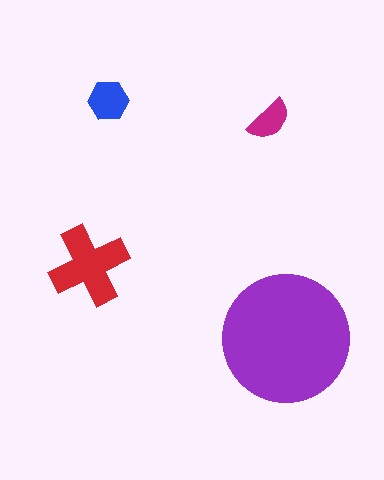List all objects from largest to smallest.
The purple circle, the red cross, the blue hexagon, the magenta semicircle.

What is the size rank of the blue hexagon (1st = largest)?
3rd.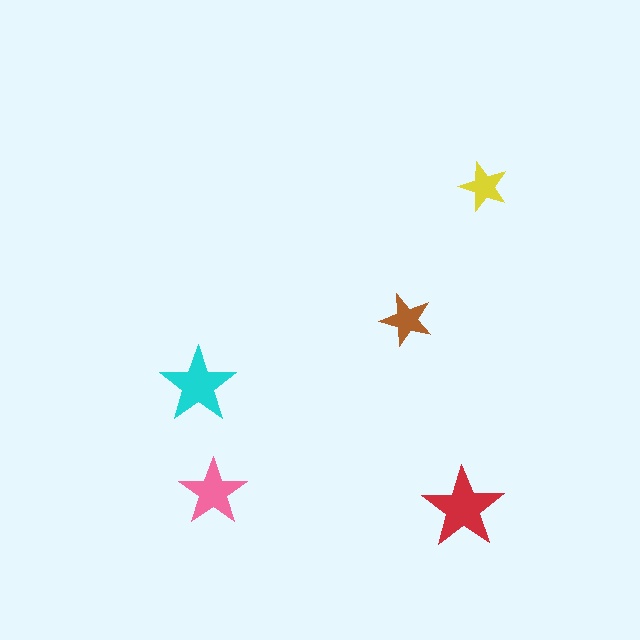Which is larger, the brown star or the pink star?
The pink one.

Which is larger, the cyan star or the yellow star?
The cyan one.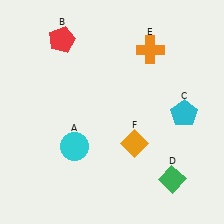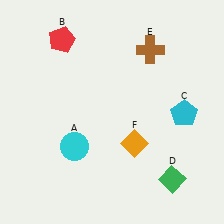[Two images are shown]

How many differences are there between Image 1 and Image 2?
There is 1 difference between the two images.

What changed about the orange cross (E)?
In Image 1, E is orange. In Image 2, it changed to brown.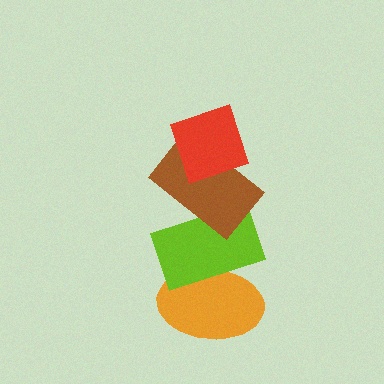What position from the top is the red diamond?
The red diamond is 1st from the top.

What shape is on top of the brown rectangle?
The red diamond is on top of the brown rectangle.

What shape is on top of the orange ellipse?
The lime rectangle is on top of the orange ellipse.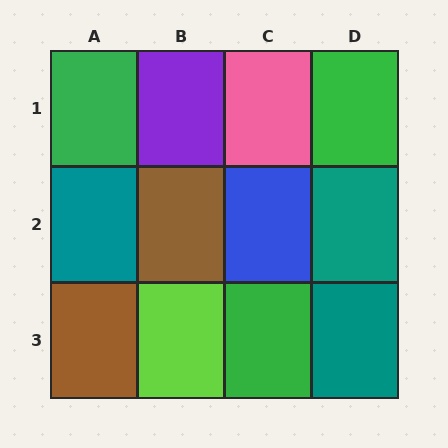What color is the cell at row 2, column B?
Brown.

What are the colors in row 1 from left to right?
Green, purple, pink, green.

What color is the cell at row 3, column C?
Green.